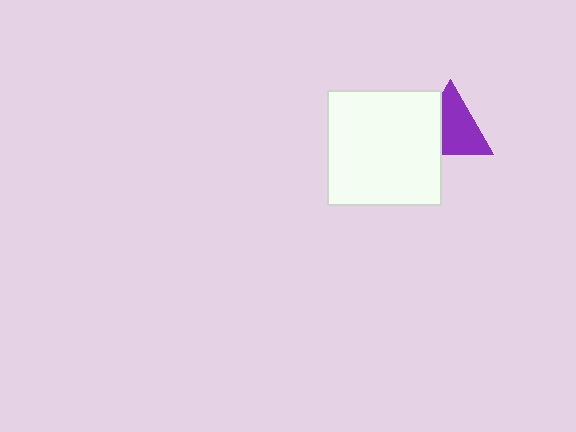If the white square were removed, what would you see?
You would see the complete purple triangle.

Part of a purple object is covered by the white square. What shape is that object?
It is a triangle.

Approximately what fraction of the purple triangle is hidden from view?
Roughly 32% of the purple triangle is hidden behind the white square.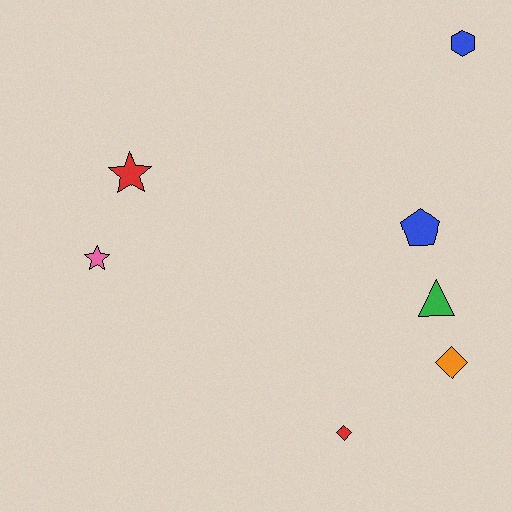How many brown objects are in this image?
There are no brown objects.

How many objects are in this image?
There are 7 objects.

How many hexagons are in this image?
There is 1 hexagon.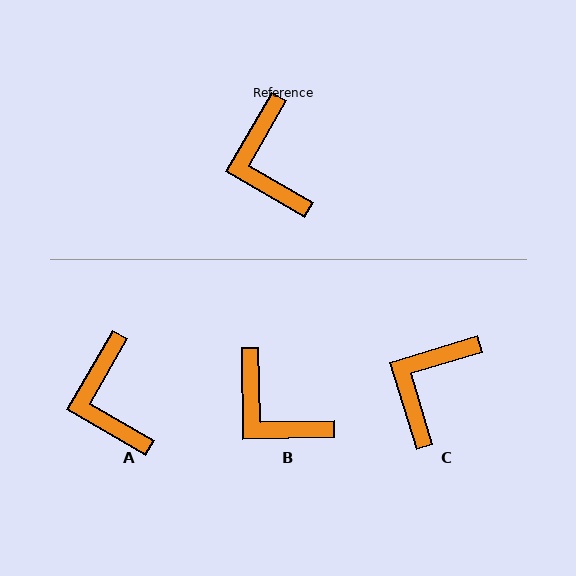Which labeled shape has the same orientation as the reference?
A.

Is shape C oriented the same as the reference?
No, it is off by about 43 degrees.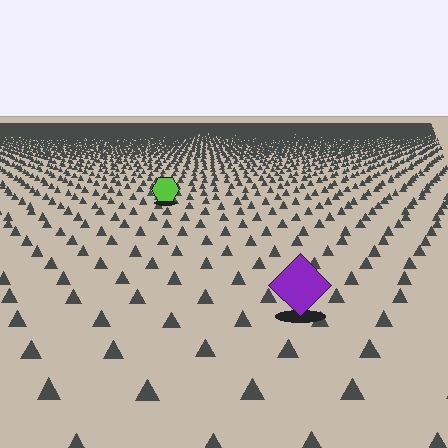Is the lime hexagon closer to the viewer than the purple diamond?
No. The purple diamond is closer — you can tell from the texture gradient: the ground texture is coarser near it.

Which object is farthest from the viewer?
The lime hexagon is farthest from the viewer. It appears smaller and the ground texture around it is denser.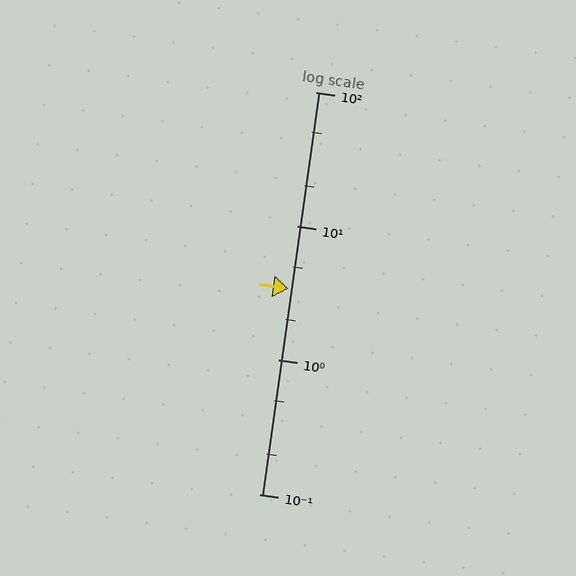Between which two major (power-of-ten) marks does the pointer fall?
The pointer is between 1 and 10.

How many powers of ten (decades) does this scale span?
The scale spans 3 decades, from 0.1 to 100.